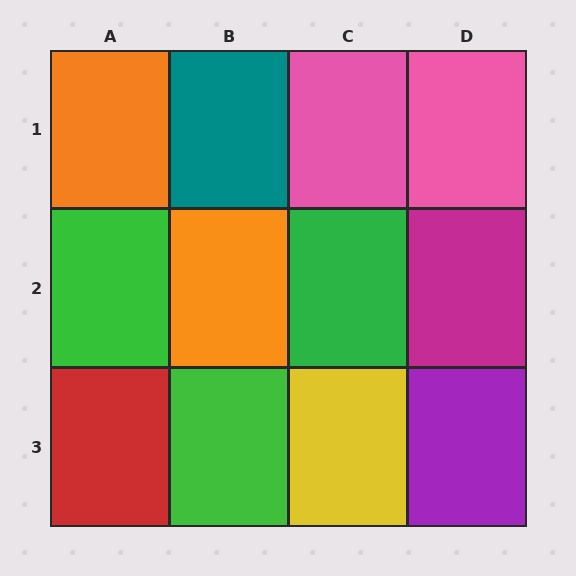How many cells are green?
3 cells are green.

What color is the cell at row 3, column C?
Yellow.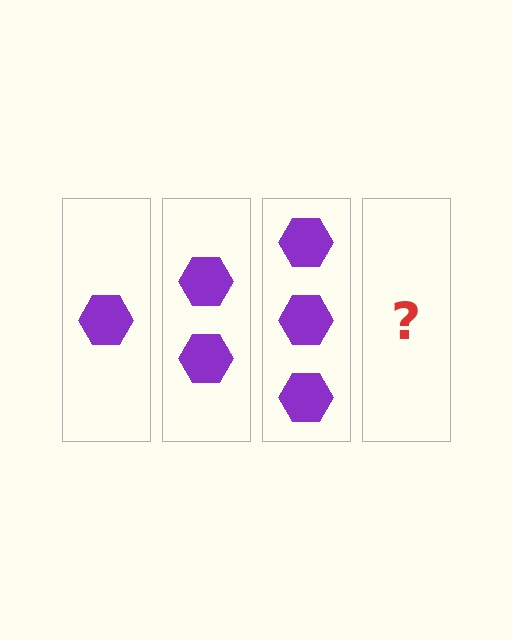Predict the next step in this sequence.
The next step is 4 hexagons.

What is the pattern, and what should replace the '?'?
The pattern is that each step adds one more hexagon. The '?' should be 4 hexagons.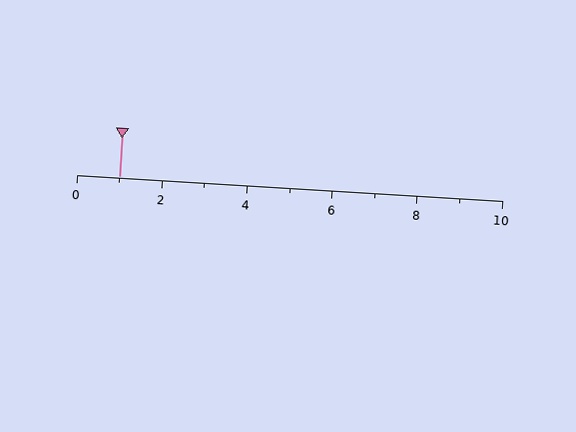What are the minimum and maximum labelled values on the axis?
The axis runs from 0 to 10.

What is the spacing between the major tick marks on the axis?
The major ticks are spaced 2 apart.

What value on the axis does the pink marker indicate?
The marker indicates approximately 1.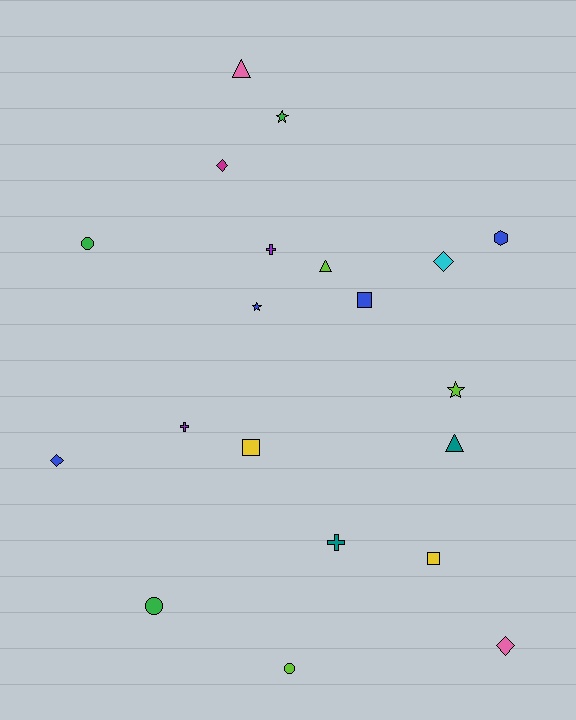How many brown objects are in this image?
There are no brown objects.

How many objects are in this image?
There are 20 objects.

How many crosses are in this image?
There are 3 crosses.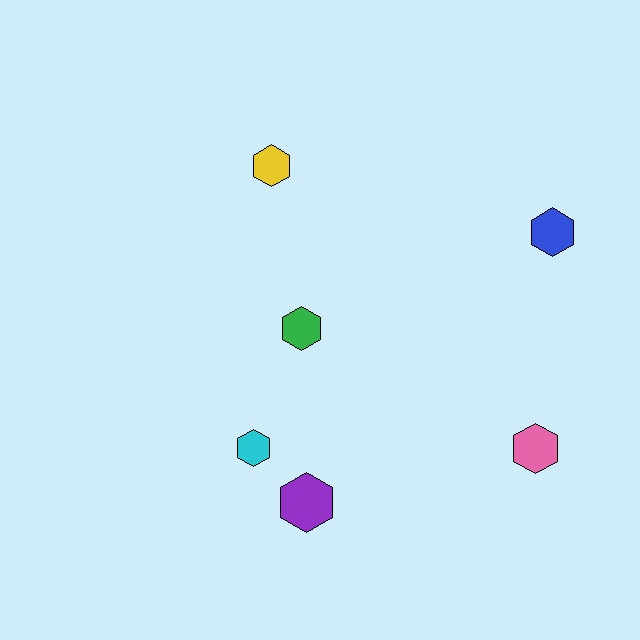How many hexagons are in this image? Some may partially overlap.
There are 6 hexagons.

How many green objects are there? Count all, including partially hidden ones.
There is 1 green object.